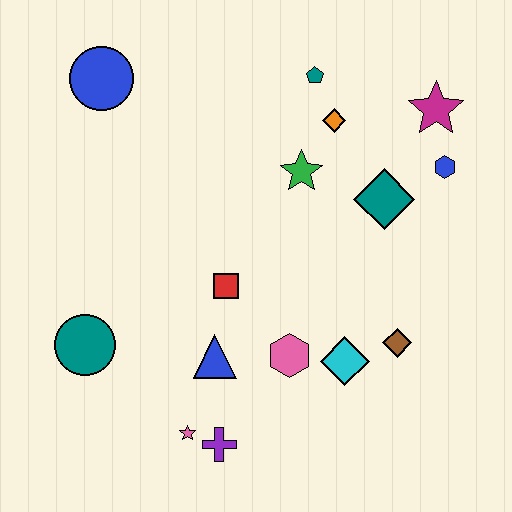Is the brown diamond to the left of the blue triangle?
No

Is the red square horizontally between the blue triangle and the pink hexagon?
Yes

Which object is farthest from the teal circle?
The magenta star is farthest from the teal circle.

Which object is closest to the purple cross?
The pink star is closest to the purple cross.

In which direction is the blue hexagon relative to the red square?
The blue hexagon is to the right of the red square.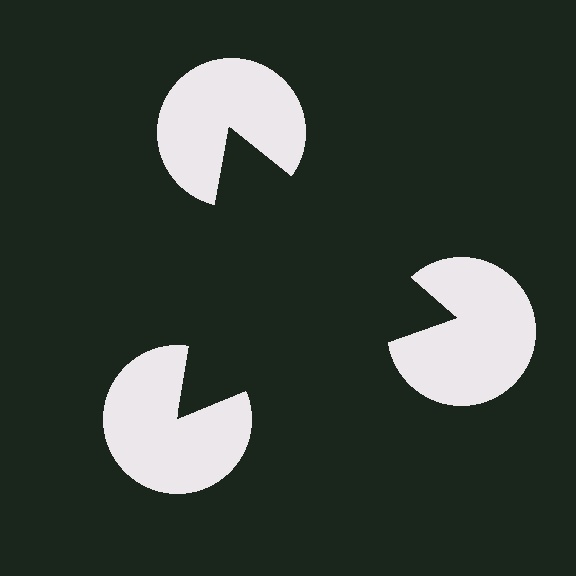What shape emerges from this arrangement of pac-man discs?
An illusory triangle — its edges are inferred from the aligned wedge cuts in the pac-man discs, not physically drawn.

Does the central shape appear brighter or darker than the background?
It typically appears slightly darker than the background, even though no actual brightness change is drawn.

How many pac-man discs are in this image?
There are 3 — one at each vertex of the illusory triangle.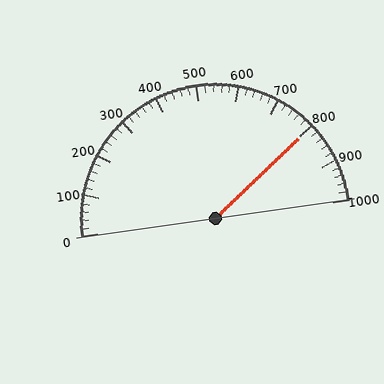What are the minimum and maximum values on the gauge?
The gauge ranges from 0 to 1000.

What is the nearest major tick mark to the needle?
The nearest major tick mark is 800.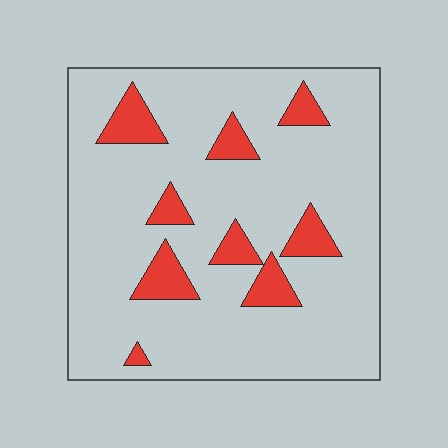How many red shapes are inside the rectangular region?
9.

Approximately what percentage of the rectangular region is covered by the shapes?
Approximately 15%.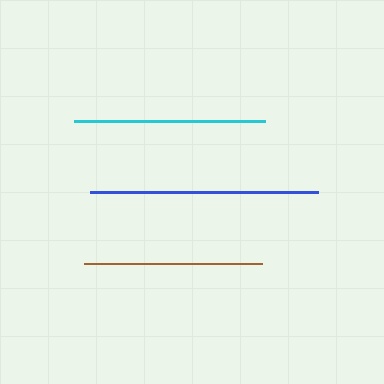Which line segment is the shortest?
The brown line is the shortest at approximately 178 pixels.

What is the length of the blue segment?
The blue segment is approximately 228 pixels long.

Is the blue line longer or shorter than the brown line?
The blue line is longer than the brown line.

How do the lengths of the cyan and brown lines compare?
The cyan and brown lines are approximately the same length.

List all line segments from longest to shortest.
From longest to shortest: blue, cyan, brown.